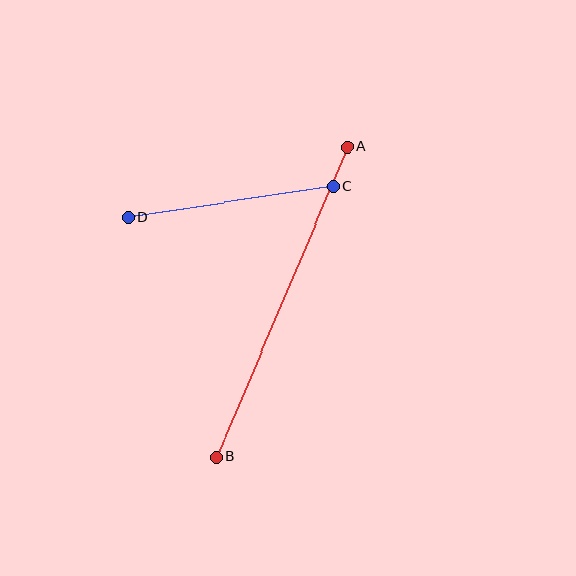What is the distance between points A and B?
The distance is approximately 337 pixels.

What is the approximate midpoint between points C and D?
The midpoint is at approximately (231, 202) pixels.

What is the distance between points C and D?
The distance is approximately 207 pixels.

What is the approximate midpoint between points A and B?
The midpoint is at approximately (282, 302) pixels.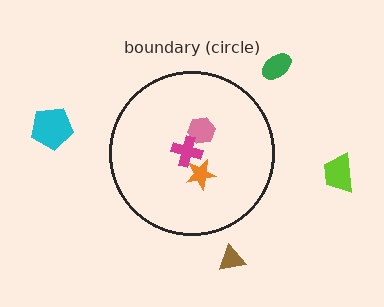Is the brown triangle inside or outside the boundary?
Outside.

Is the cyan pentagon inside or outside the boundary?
Outside.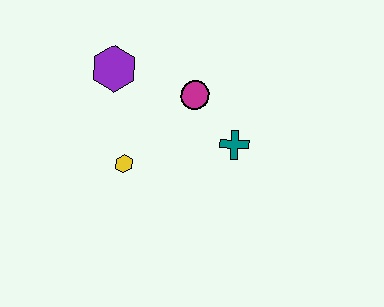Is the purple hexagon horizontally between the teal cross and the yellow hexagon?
No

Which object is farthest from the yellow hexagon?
The teal cross is farthest from the yellow hexagon.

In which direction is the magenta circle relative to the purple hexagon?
The magenta circle is to the right of the purple hexagon.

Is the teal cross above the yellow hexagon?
Yes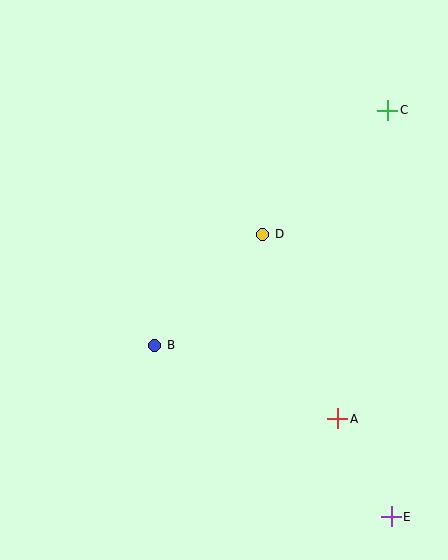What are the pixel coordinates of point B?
Point B is at (155, 345).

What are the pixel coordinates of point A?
Point A is at (338, 419).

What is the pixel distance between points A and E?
The distance between A and E is 111 pixels.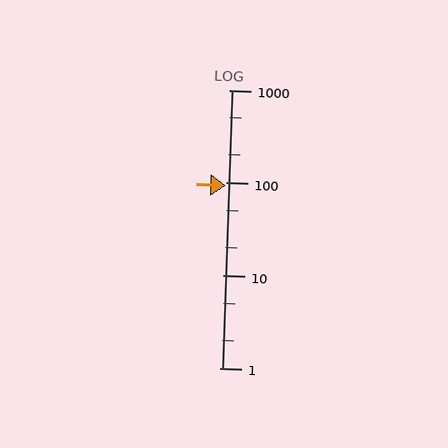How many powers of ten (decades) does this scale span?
The scale spans 3 decades, from 1 to 1000.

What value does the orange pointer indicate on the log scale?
The pointer indicates approximately 94.